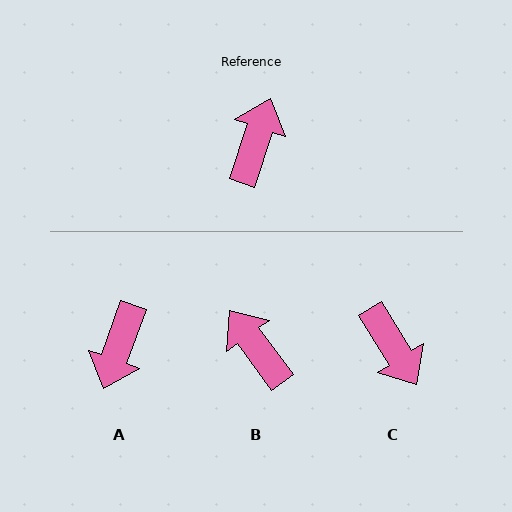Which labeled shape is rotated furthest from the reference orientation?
A, about 179 degrees away.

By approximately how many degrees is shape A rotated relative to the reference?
Approximately 179 degrees counter-clockwise.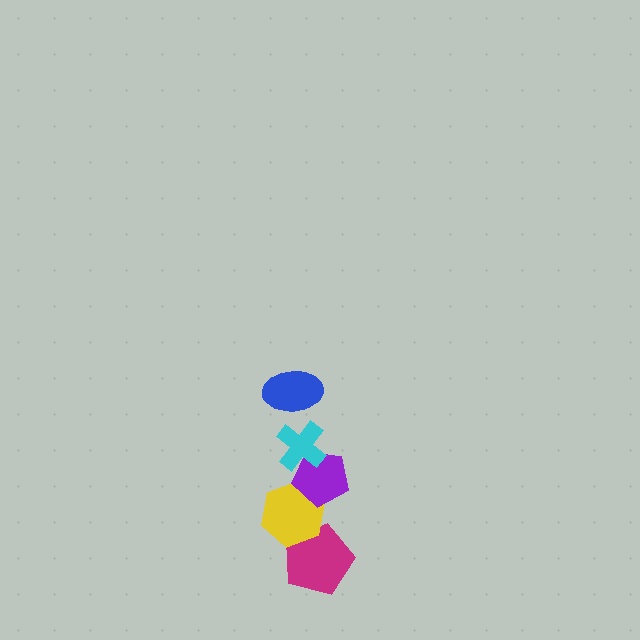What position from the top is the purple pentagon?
The purple pentagon is 3rd from the top.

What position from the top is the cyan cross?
The cyan cross is 2nd from the top.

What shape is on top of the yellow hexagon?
The purple pentagon is on top of the yellow hexagon.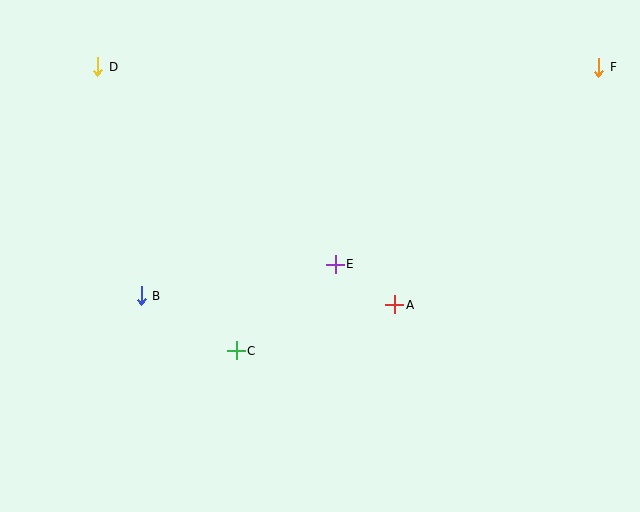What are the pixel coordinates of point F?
Point F is at (599, 67).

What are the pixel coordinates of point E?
Point E is at (335, 264).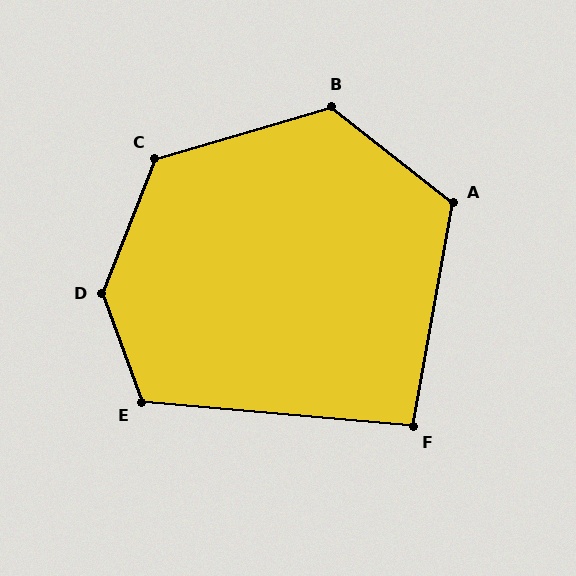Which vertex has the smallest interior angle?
F, at approximately 95 degrees.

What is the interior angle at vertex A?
Approximately 118 degrees (obtuse).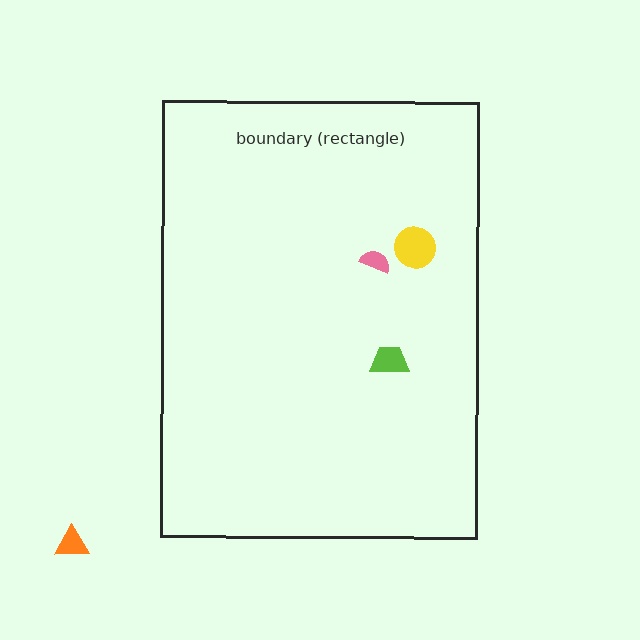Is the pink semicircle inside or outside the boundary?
Inside.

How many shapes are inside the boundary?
3 inside, 1 outside.